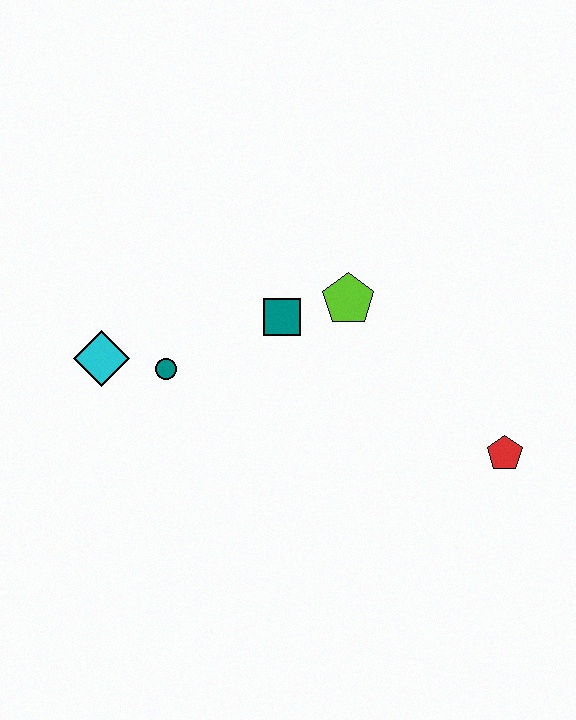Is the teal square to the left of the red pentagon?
Yes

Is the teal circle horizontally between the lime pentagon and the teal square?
No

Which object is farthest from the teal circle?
The red pentagon is farthest from the teal circle.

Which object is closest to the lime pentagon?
The teal square is closest to the lime pentagon.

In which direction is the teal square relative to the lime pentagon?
The teal square is to the left of the lime pentagon.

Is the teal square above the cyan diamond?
Yes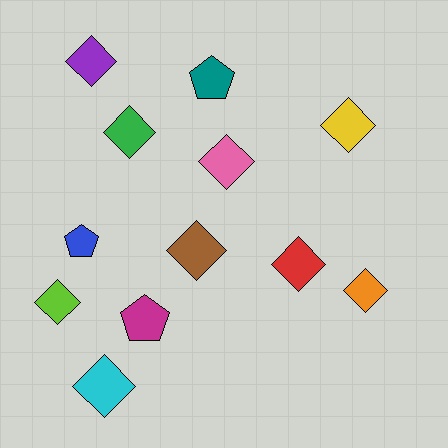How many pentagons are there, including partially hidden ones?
There are 3 pentagons.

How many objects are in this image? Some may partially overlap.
There are 12 objects.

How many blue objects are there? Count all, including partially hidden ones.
There is 1 blue object.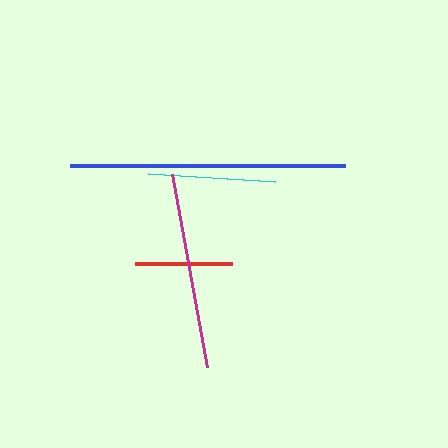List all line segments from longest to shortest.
From longest to shortest: blue, magenta, cyan, red.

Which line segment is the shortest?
The red line is the shortest at approximately 97 pixels.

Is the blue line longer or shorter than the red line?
The blue line is longer than the red line.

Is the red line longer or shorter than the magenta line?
The magenta line is longer than the red line.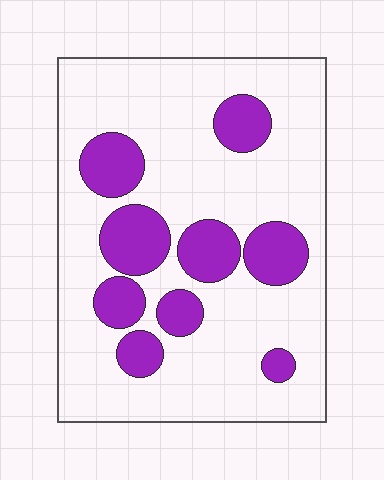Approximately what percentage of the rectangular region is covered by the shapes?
Approximately 25%.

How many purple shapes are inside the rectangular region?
9.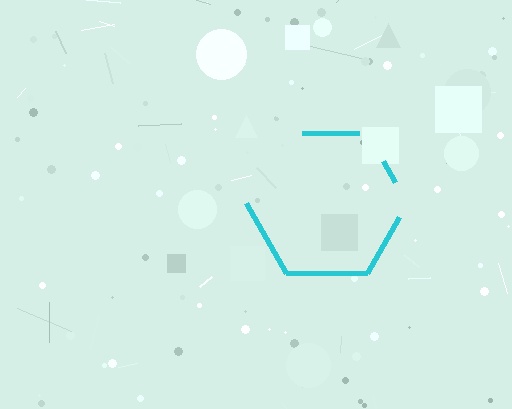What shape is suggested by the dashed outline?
The dashed outline suggests a hexagon.